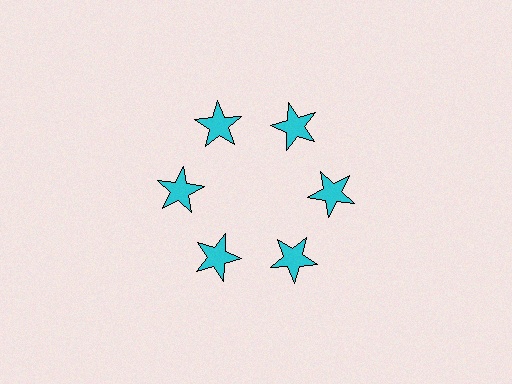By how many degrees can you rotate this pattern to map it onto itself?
The pattern maps onto itself every 60 degrees of rotation.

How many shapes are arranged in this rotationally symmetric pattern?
There are 6 shapes, arranged in 6 groups of 1.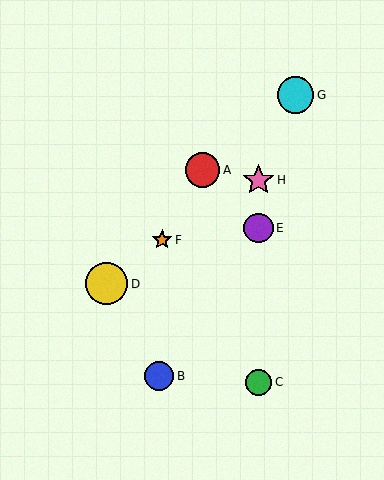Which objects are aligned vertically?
Objects C, E, H are aligned vertically.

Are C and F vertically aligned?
No, C is at x≈259 and F is at x≈162.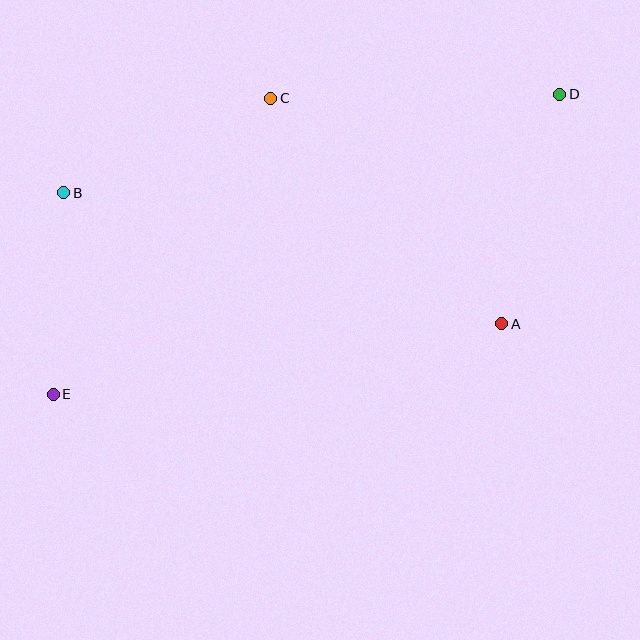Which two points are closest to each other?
Points B and E are closest to each other.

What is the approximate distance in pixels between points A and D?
The distance between A and D is approximately 237 pixels.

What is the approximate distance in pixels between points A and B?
The distance between A and B is approximately 457 pixels.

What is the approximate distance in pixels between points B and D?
The distance between B and D is approximately 506 pixels.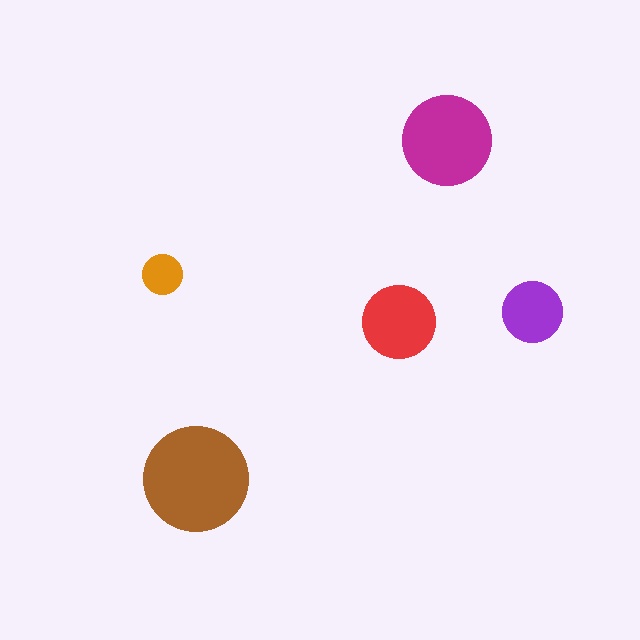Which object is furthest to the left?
The orange circle is leftmost.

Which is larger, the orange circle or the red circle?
The red one.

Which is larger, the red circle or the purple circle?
The red one.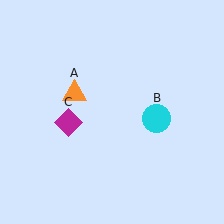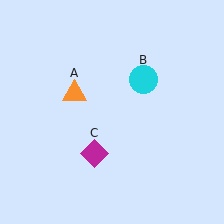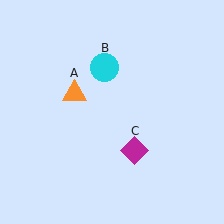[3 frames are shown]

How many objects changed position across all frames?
2 objects changed position: cyan circle (object B), magenta diamond (object C).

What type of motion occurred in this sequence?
The cyan circle (object B), magenta diamond (object C) rotated counterclockwise around the center of the scene.